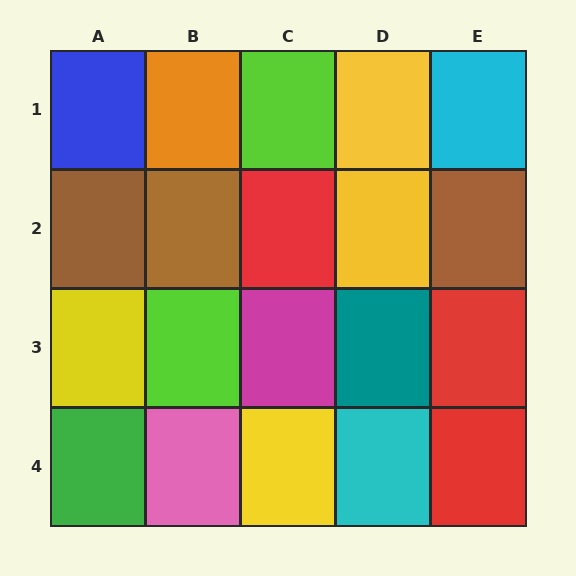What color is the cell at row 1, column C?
Lime.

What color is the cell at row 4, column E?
Red.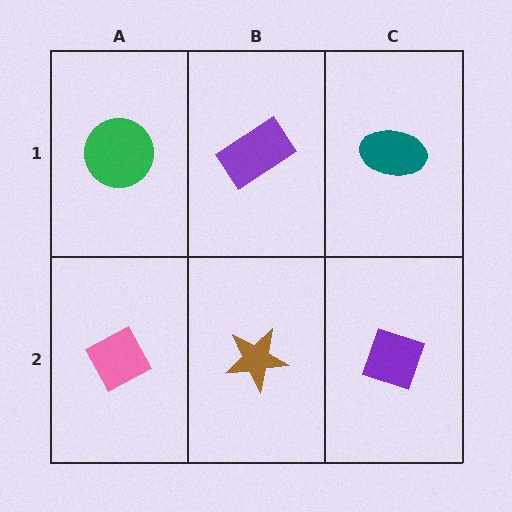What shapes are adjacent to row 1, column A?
A pink diamond (row 2, column A), a purple rectangle (row 1, column B).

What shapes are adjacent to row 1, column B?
A brown star (row 2, column B), a green circle (row 1, column A), a teal ellipse (row 1, column C).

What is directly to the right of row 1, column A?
A purple rectangle.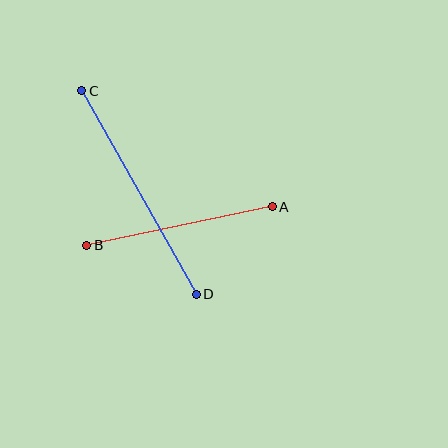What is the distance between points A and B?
The distance is approximately 189 pixels.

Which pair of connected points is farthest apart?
Points C and D are farthest apart.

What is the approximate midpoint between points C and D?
The midpoint is at approximately (139, 193) pixels.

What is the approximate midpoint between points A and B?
The midpoint is at approximately (180, 226) pixels.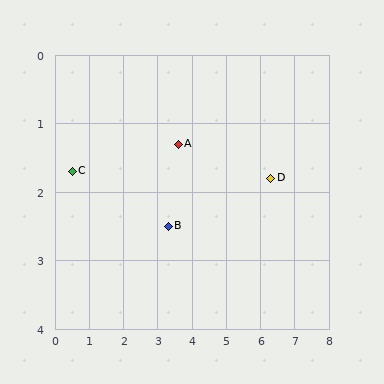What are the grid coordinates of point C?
Point C is at approximately (0.5, 1.7).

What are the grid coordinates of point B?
Point B is at approximately (3.3, 2.5).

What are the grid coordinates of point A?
Point A is at approximately (3.6, 1.3).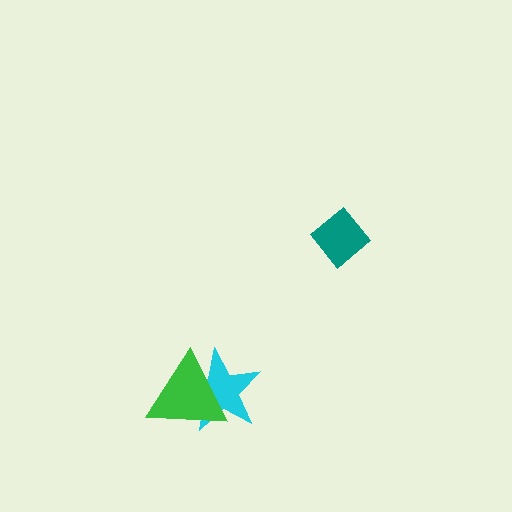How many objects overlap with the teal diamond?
0 objects overlap with the teal diamond.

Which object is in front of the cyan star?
The green triangle is in front of the cyan star.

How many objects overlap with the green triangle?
1 object overlaps with the green triangle.